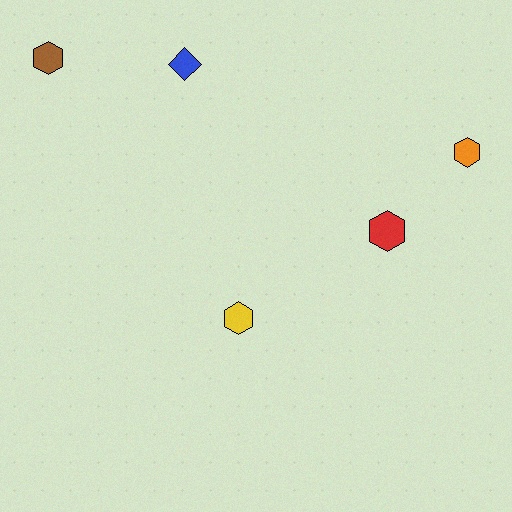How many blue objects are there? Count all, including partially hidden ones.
There is 1 blue object.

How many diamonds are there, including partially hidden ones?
There is 1 diamond.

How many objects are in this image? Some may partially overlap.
There are 5 objects.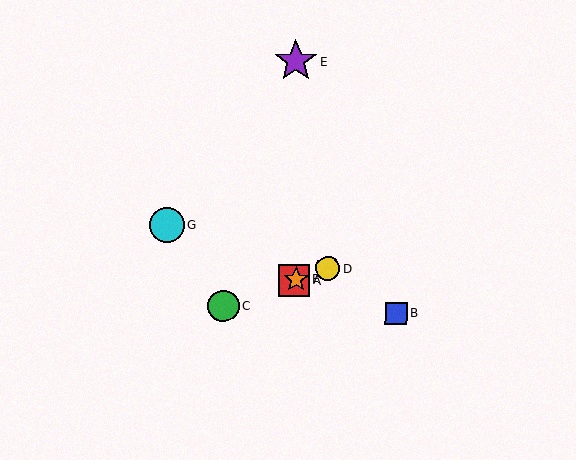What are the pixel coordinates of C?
Object C is at (223, 306).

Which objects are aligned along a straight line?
Objects A, C, D, F are aligned along a straight line.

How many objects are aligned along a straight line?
4 objects (A, C, D, F) are aligned along a straight line.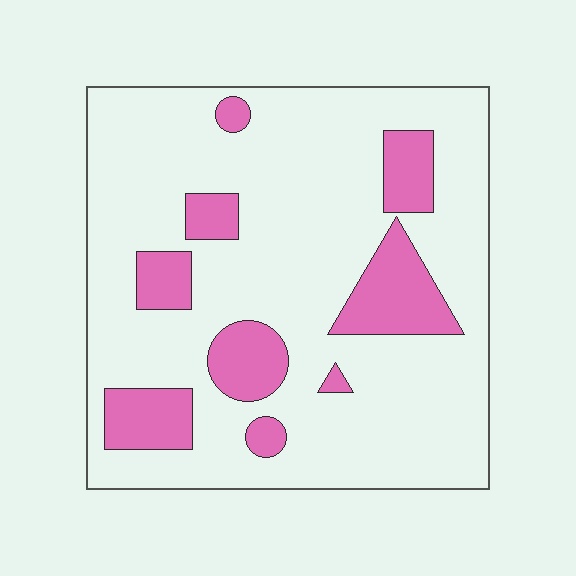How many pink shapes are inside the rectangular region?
9.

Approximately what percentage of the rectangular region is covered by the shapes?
Approximately 20%.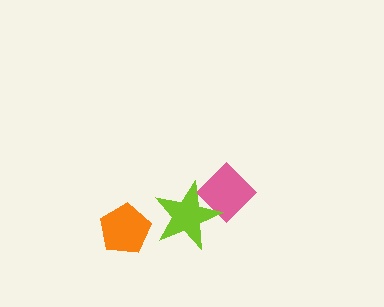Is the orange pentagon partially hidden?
No, no other shape covers it.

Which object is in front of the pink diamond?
The lime star is in front of the pink diamond.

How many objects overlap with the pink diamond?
1 object overlaps with the pink diamond.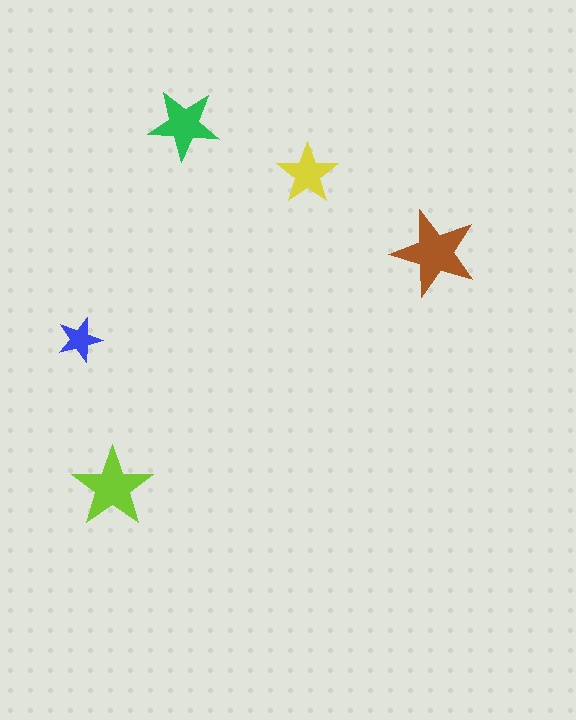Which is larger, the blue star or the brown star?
The brown one.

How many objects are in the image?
There are 5 objects in the image.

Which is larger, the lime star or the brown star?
The brown one.